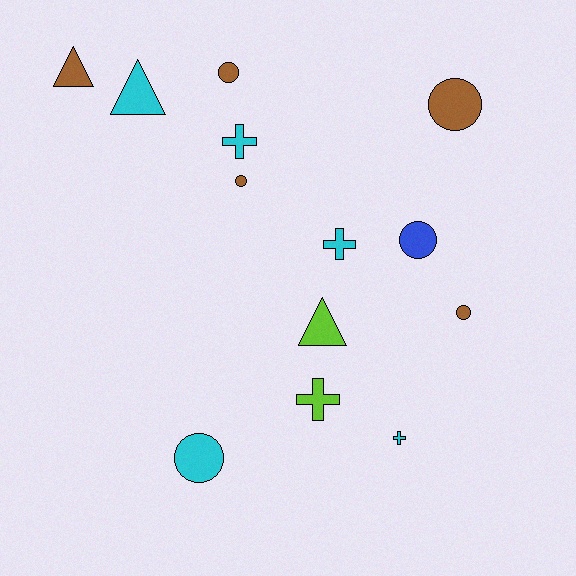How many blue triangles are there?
There are no blue triangles.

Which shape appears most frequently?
Circle, with 6 objects.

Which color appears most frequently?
Brown, with 5 objects.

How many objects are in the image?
There are 13 objects.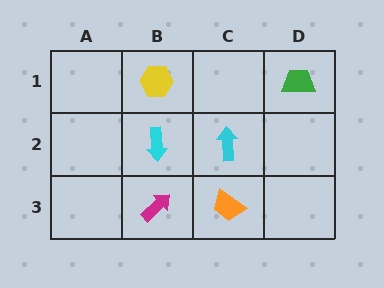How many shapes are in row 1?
2 shapes.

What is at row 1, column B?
A yellow hexagon.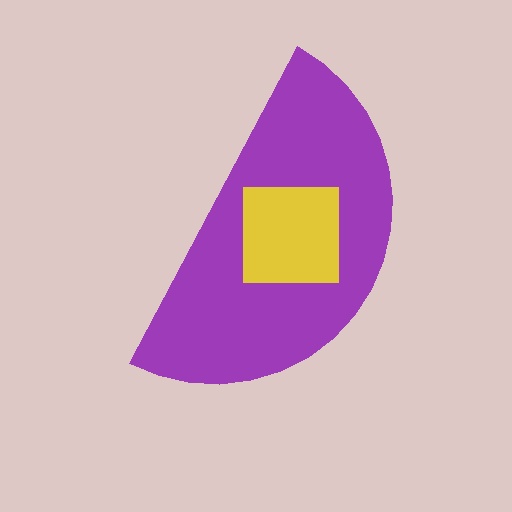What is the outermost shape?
The purple semicircle.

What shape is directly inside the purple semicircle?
The yellow square.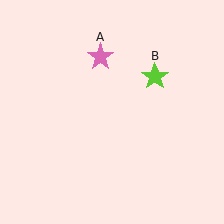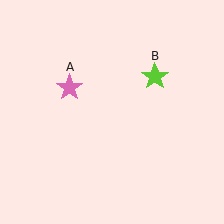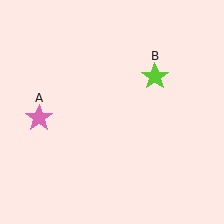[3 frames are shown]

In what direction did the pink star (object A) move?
The pink star (object A) moved down and to the left.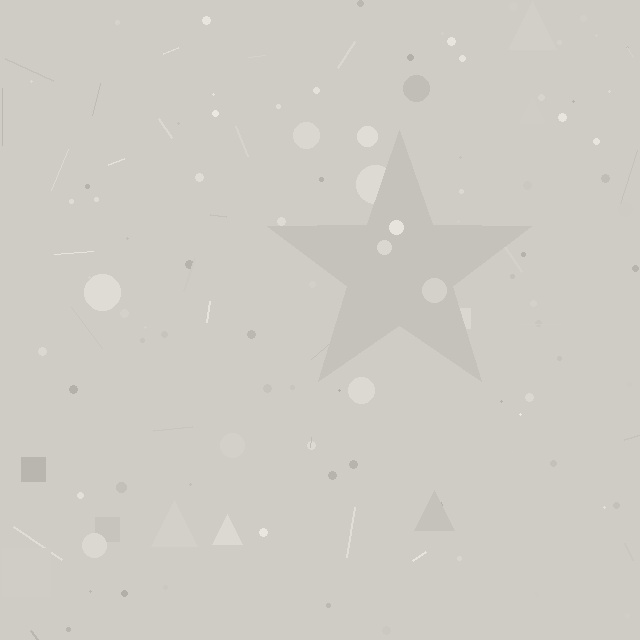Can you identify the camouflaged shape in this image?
The camouflaged shape is a star.